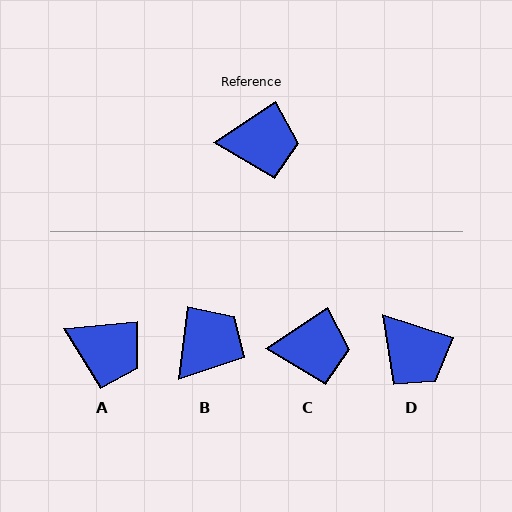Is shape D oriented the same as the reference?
No, it is off by about 51 degrees.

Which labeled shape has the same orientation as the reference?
C.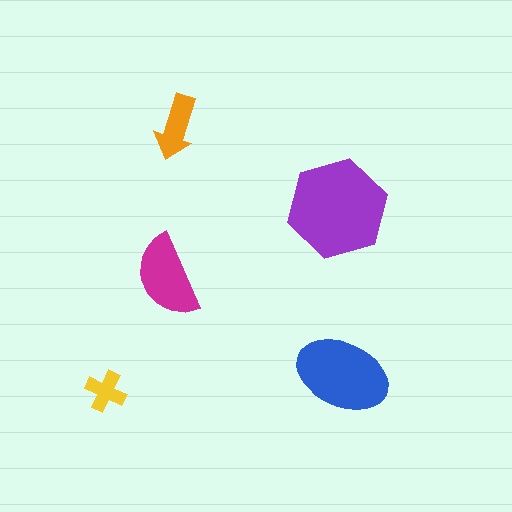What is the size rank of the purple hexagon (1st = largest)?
1st.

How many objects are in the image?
There are 5 objects in the image.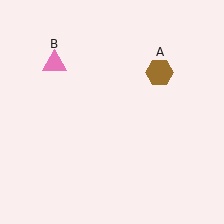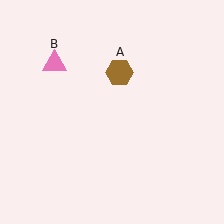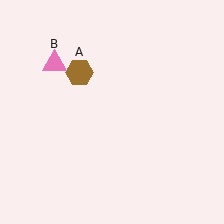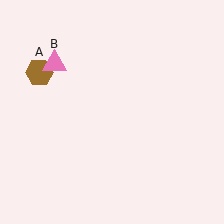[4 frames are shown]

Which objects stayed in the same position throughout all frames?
Pink triangle (object B) remained stationary.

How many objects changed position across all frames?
1 object changed position: brown hexagon (object A).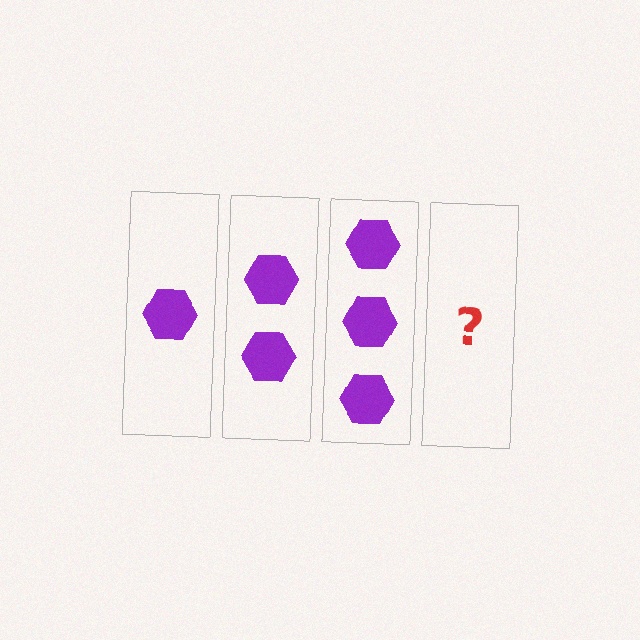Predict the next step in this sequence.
The next step is 4 hexagons.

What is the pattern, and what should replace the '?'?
The pattern is that each step adds one more hexagon. The '?' should be 4 hexagons.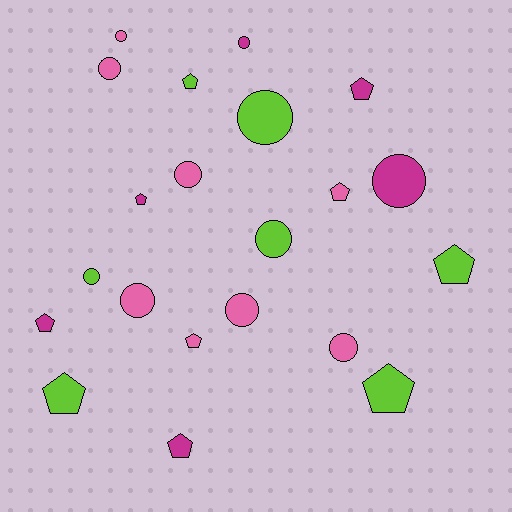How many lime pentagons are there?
There are 4 lime pentagons.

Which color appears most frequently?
Pink, with 8 objects.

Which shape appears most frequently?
Circle, with 11 objects.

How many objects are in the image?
There are 21 objects.